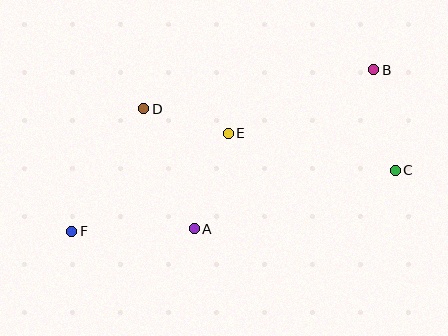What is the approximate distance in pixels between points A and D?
The distance between A and D is approximately 130 pixels.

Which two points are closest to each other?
Points D and E are closest to each other.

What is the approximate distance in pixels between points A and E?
The distance between A and E is approximately 101 pixels.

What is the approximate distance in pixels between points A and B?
The distance between A and B is approximately 239 pixels.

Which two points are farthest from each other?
Points B and F are farthest from each other.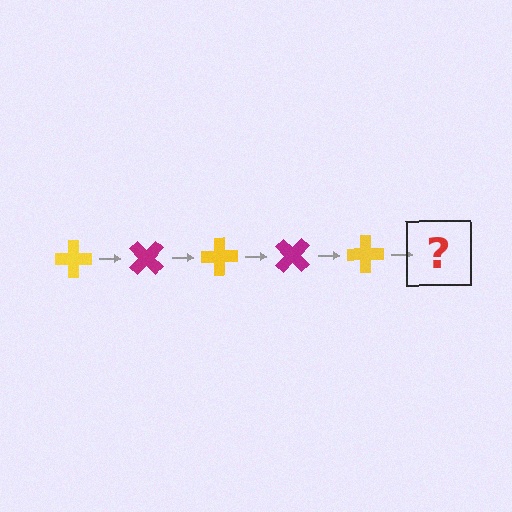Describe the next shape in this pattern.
It should be a magenta cross, rotated 225 degrees from the start.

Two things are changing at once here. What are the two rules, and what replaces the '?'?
The two rules are that it rotates 45 degrees each step and the color cycles through yellow and magenta. The '?' should be a magenta cross, rotated 225 degrees from the start.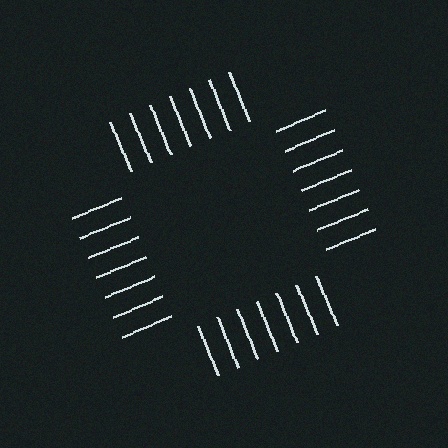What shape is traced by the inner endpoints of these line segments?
An illusory square — the line segments terminate on its edges but no continuous stroke is drawn.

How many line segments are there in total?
28 — 7 along each of the 4 edges.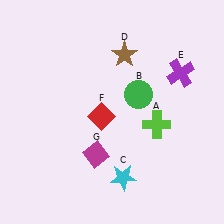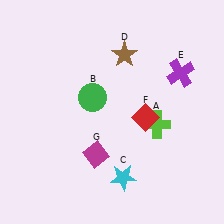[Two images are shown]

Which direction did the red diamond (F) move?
The red diamond (F) moved right.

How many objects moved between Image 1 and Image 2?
2 objects moved between the two images.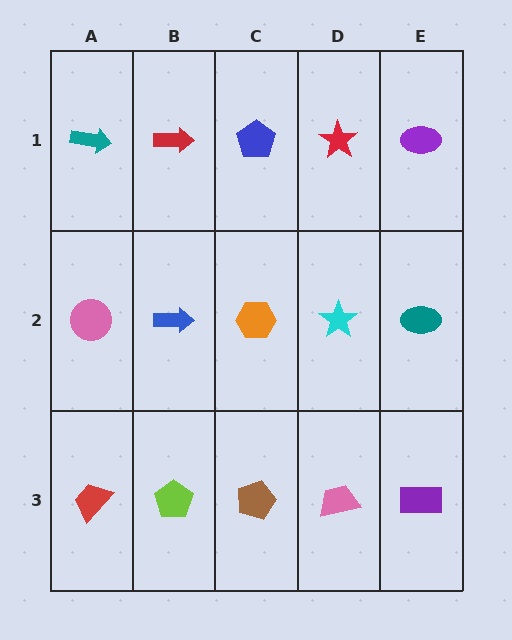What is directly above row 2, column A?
A teal arrow.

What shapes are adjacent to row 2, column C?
A blue pentagon (row 1, column C), a brown pentagon (row 3, column C), a blue arrow (row 2, column B), a cyan star (row 2, column D).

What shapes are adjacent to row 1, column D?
A cyan star (row 2, column D), a blue pentagon (row 1, column C), a purple ellipse (row 1, column E).